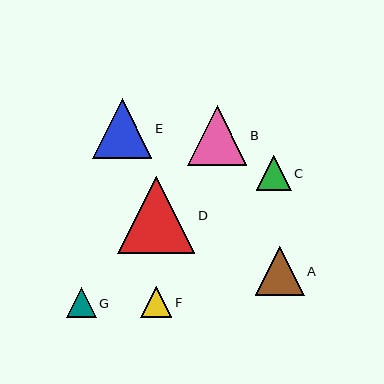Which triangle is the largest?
Triangle D is the largest with a size of approximately 77 pixels.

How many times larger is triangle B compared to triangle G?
Triangle B is approximately 2.0 times the size of triangle G.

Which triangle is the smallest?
Triangle G is the smallest with a size of approximately 30 pixels.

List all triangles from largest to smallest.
From largest to smallest: D, B, E, A, C, F, G.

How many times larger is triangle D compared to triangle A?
Triangle D is approximately 1.6 times the size of triangle A.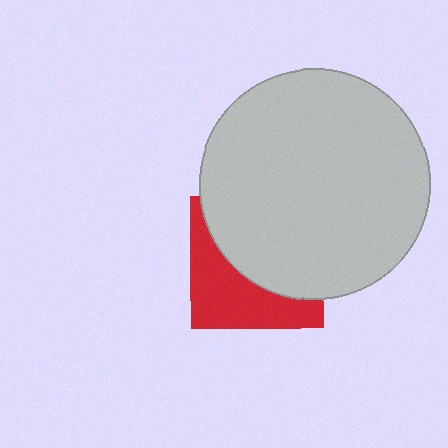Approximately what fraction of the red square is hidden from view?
Roughly 57% of the red square is hidden behind the light gray circle.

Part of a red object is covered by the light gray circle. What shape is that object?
It is a square.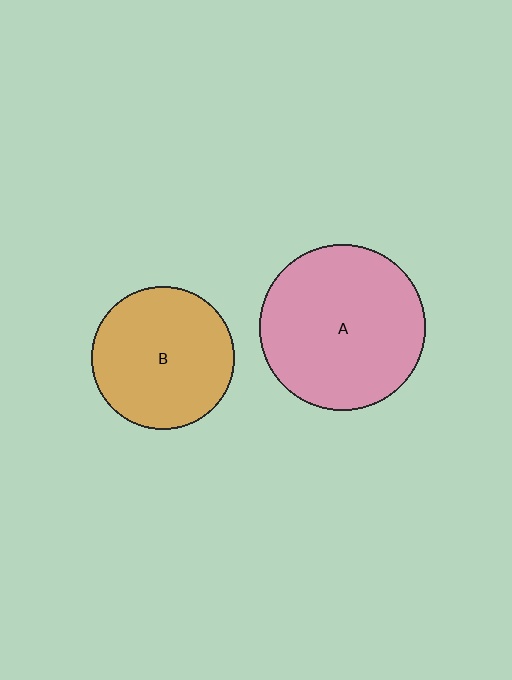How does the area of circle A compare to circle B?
Approximately 1.4 times.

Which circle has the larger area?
Circle A (pink).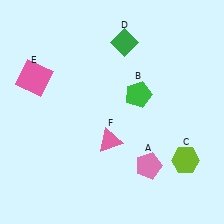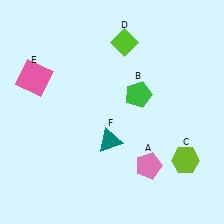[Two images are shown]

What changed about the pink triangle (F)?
In Image 1, F is pink. In Image 2, it changed to teal.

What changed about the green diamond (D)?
In Image 1, D is green. In Image 2, it changed to lime.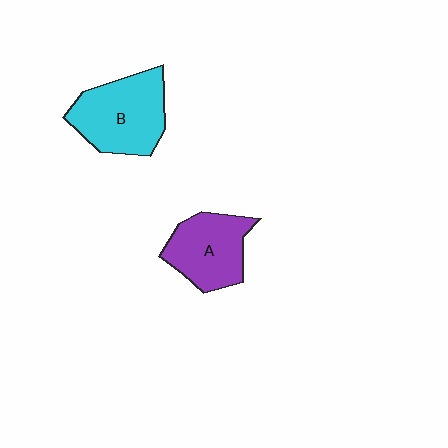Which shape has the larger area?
Shape B (cyan).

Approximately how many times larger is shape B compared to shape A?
Approximately 1.2 times.